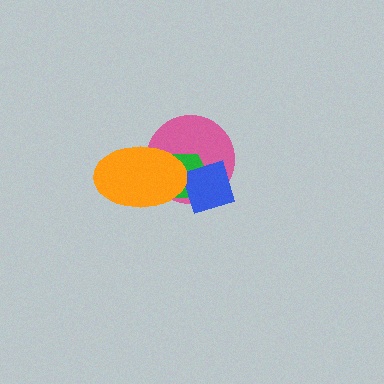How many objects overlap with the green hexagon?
3 objects overlap with the green hexagon.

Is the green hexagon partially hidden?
Yes, it is partially covered by another shape.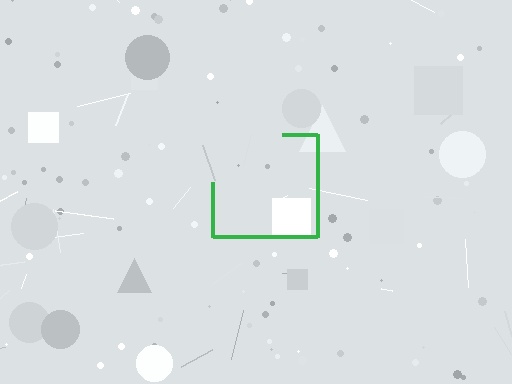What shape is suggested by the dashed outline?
The dashed outline suggests a square.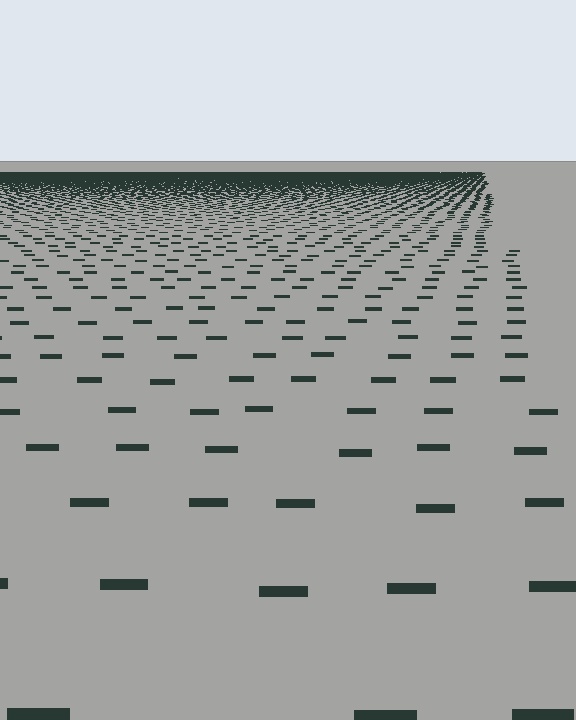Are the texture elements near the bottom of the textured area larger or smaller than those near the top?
Larger. Near the bottom, elements are closer to the viewer and appear at a bigger on-screen size.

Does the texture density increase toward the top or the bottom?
Density increases toward the top.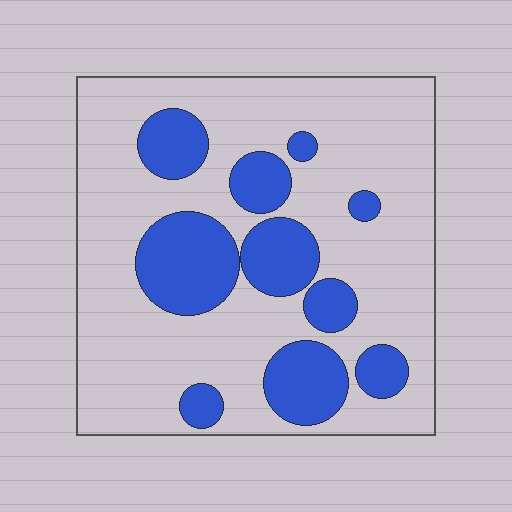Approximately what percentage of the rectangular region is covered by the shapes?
Approximately 25%.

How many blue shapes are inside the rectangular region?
10.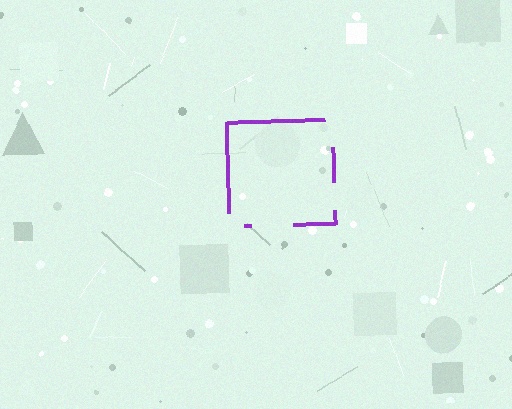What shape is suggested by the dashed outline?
The dashed outline suggests a square.